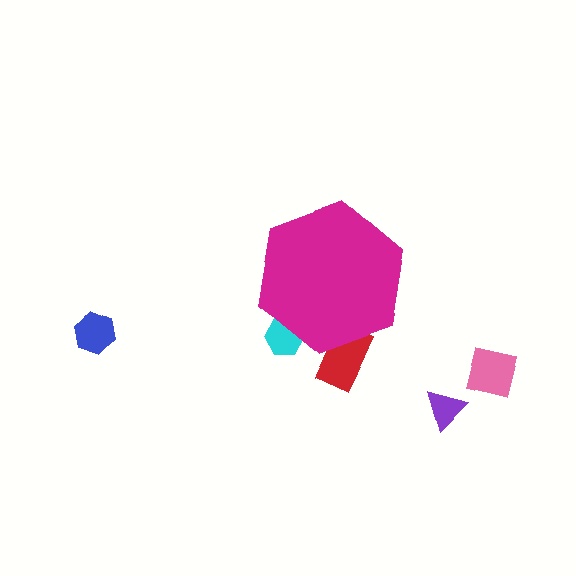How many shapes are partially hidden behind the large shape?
2 shapes are partially hidden.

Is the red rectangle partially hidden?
Yes, the red rectangle is partially hidden behind the magenta hexagon.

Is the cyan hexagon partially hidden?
Yes, the cyan hexagon is partially hidden behind the magenta hexagon.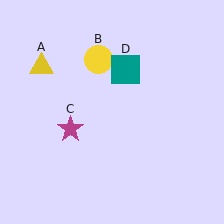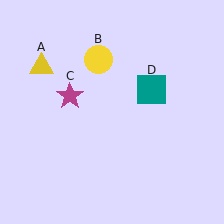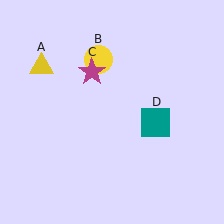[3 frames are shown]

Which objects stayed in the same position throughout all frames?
Yellow triangle (object A) and yellow circle (object B) remained stationary.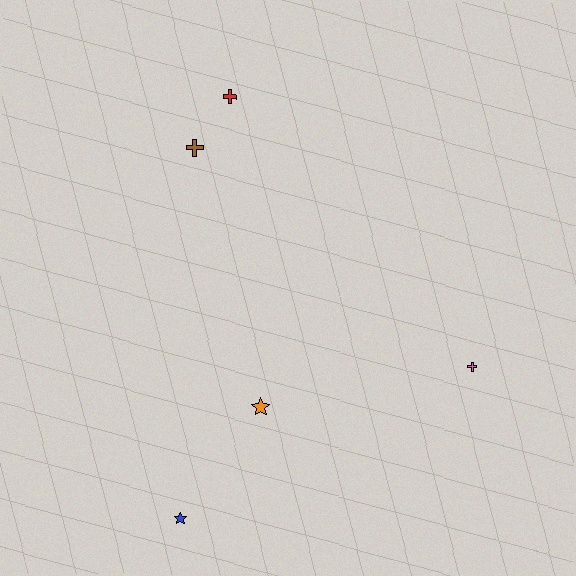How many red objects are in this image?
There is 1 red object.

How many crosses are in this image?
There are 3 crosses.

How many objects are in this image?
There are 5 objects.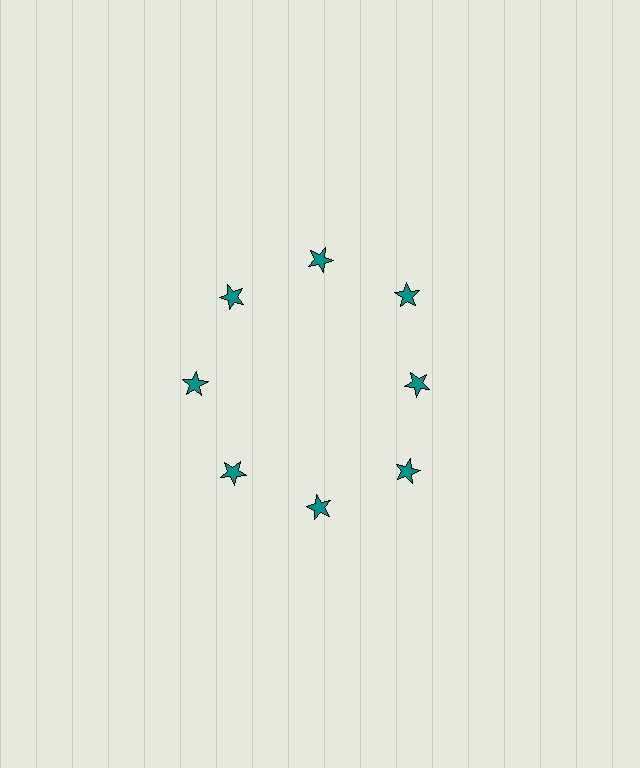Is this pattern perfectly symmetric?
No. The 8 teal stars are arranged in a ring, but one element near the 3 o'clock position is pulled inward toward the center, breaking the 8-fold rotational symmetry.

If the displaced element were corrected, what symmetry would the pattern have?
It would have 8-fold rotational symmetry — the pattern would map onto itself every 45 degrees.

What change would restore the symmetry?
The symmetry would be restored by moving it outward, back onto the ring so that all 8 stars sit at equal angles and equal distance from the center.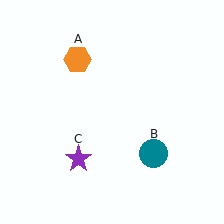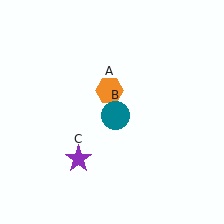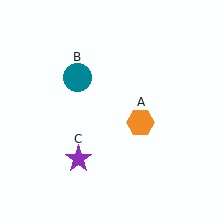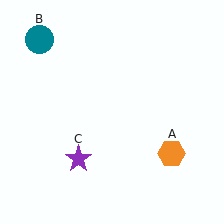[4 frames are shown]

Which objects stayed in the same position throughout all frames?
Purple star (object C) remained stationary.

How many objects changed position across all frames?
2 objects changed position: orange hexagon (object A), teal circle (object B).